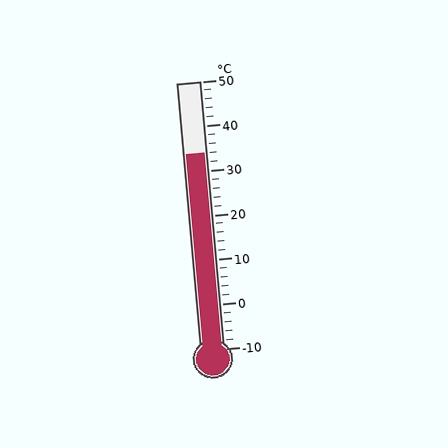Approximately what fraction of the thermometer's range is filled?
The thermometer is filled to approximately 75% of its range.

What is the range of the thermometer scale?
The thermometer scale ranges from -10°C to 50°C.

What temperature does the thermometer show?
The thermometer shows approximately 34°C.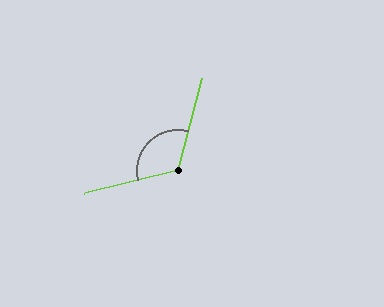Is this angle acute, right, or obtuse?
It is obtuse.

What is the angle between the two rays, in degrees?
Approximately 118 degrees.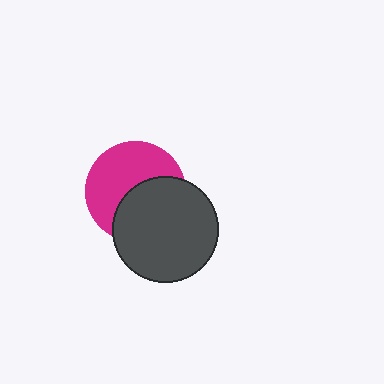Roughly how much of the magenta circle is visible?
About half of it is visible (roughly 54%).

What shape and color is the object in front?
The object in front is a dark gray circle.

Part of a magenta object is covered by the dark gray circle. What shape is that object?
It is a circle.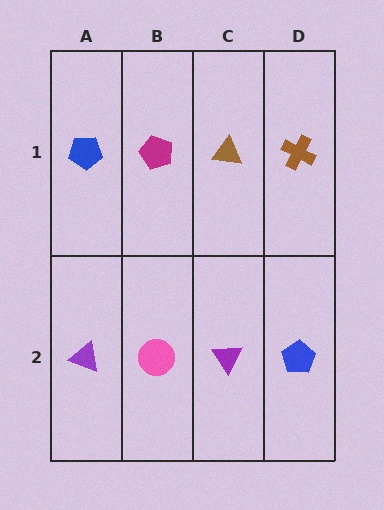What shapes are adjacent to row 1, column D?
A blue pentagon (row 2, column D), a brown triangle (row 1, column C).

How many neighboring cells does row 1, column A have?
2.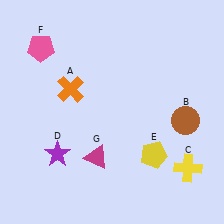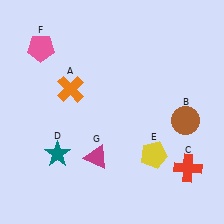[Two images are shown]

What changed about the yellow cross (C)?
In Image 1, C is yellow. In Image 2, it changed to red.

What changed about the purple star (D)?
In Image 1, D is purple. In Image 2, it changed to teal.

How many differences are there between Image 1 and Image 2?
There are 2 differences between the two images.